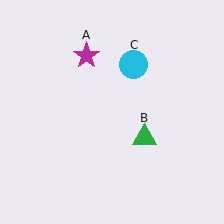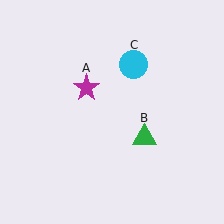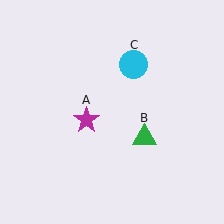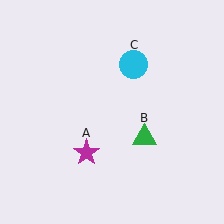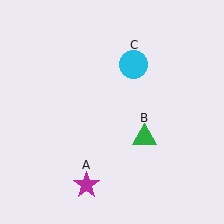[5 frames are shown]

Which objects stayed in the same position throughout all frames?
Green triangle (object B) and cyan circle (object C) remained stationary.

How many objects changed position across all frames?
1 object changed position: magenta star (object A).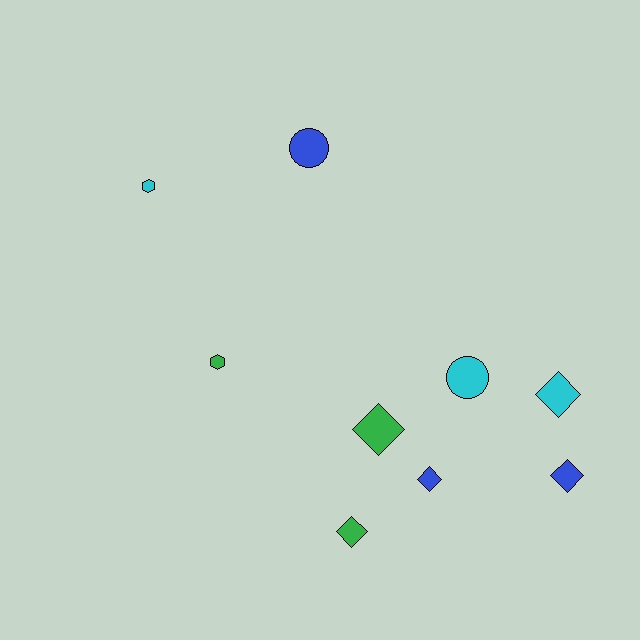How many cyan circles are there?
There is 1 cyan circle.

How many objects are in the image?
There are 9 objects.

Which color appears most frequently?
Green, with 3 objects.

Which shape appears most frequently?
Diamond, with 5 objects.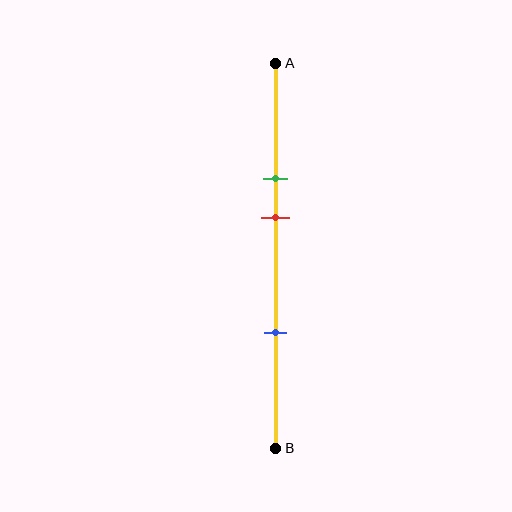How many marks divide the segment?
There are 3 marks dividing the segment.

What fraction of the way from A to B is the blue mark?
The blue mark is approximately 70% (0.7) of the way from A to B.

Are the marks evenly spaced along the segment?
No, the marks are not evenly spaced.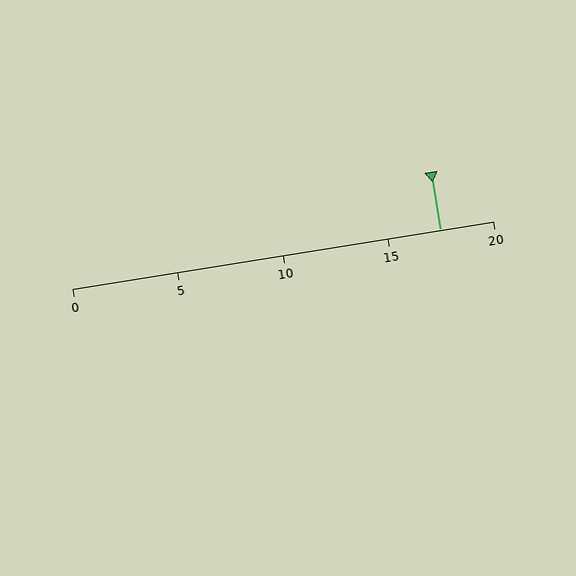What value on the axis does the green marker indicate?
The marker indicates approximately 17.5.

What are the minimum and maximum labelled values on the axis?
The axis runs from 0 to 20.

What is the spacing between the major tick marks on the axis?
The major ticks are spaced 5 apart.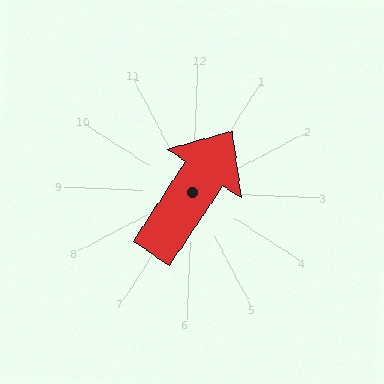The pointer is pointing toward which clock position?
Roughly 1 o'clock.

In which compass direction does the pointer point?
Northeast.